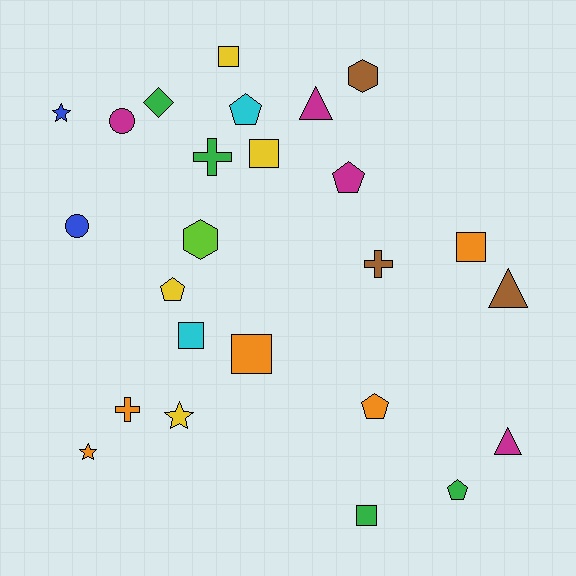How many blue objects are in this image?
There are 2 blue objects.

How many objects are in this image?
There are 25 objects.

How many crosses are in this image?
There are 3 crosses.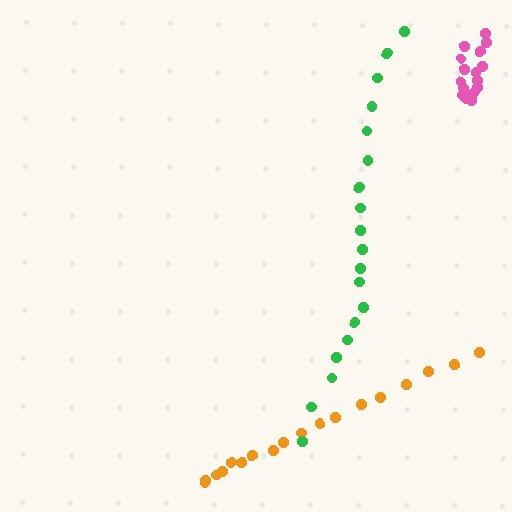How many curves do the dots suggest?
There are 3 distinct paths.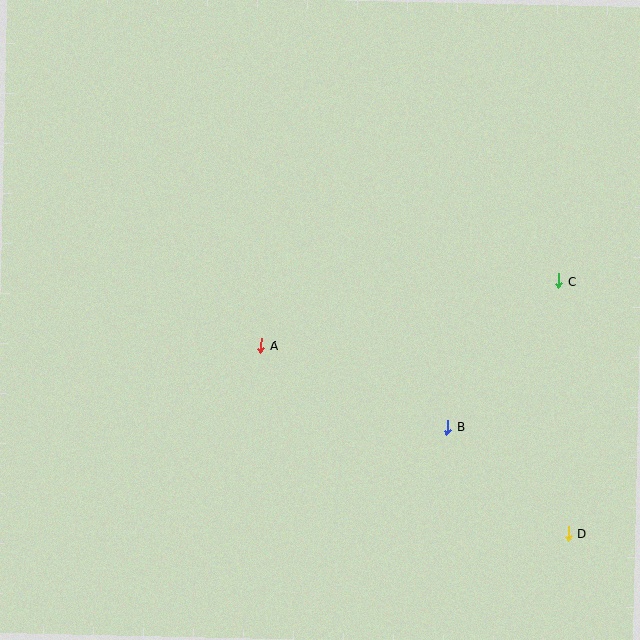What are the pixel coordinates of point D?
Point D is at (568, 533).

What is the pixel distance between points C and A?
The distance between C and A is 304 pixels.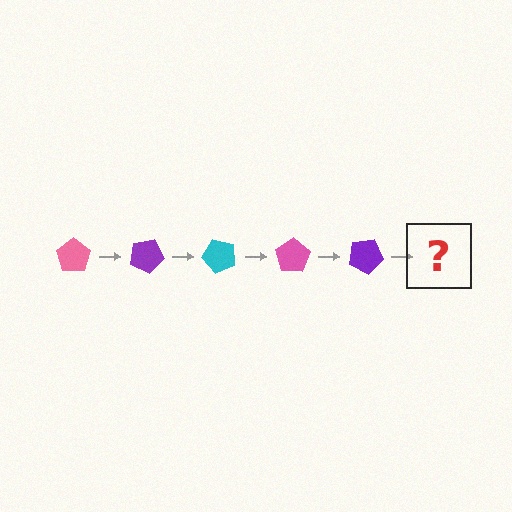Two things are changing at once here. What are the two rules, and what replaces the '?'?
The two rules are that it rotates 25 degrees each step and the color cycles through pink, purple, and cyan. The '?' should be a cyan pentagon, rotated 125 degrees from the start.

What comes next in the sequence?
The next element should be a cyan pentagon, rotated 125 degrees from the start.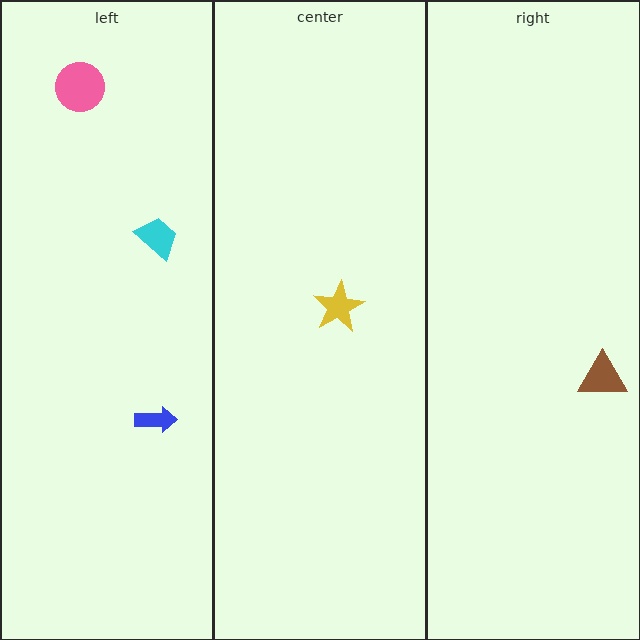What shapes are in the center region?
The yellow star.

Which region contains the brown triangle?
The right region.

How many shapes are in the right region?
1.